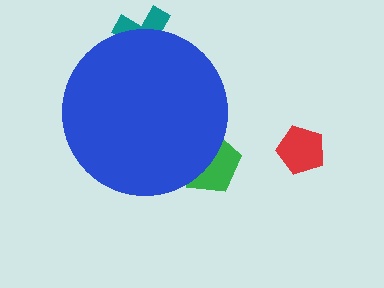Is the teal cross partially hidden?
Yes, the teal cross is partially hidden behind the blue circle.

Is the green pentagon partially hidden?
Yes, the green pentagon is partially hidden behind the blue circle.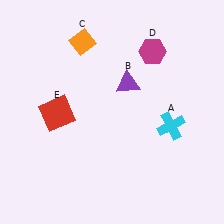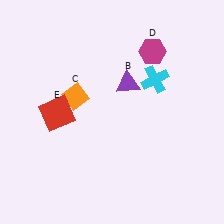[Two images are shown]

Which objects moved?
The objects that moved are: the cyan cross (A), the orange diamond (C).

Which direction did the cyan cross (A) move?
The cyan cross (A) moved up.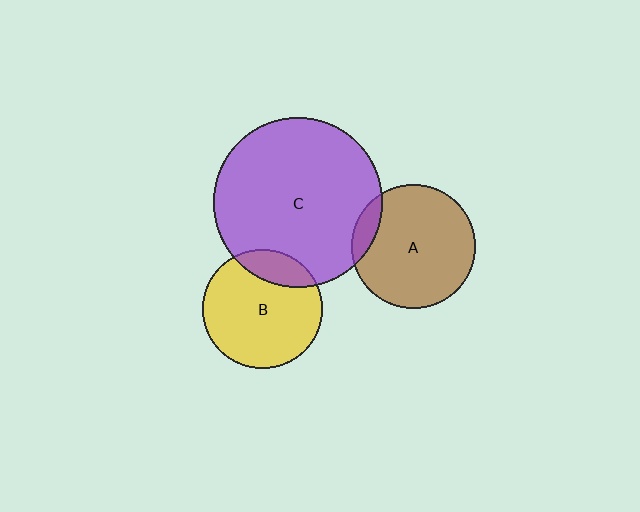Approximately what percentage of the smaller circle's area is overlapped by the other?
Approximately 20%.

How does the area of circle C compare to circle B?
Approximately 2.0 times.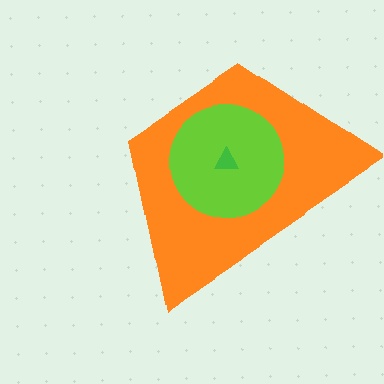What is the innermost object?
The green triangle.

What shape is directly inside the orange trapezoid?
The lime circle.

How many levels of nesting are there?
3.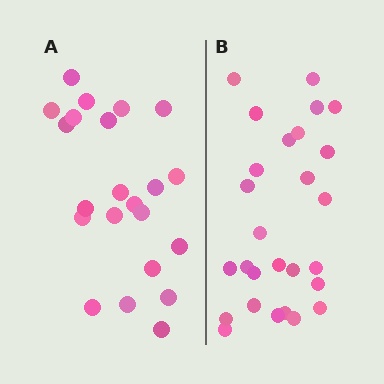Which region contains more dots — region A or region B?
Region B (the right region) has more dots.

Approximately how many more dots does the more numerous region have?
Region B has about 5 more dots than region A.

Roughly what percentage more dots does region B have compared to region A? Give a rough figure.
About 25% more.